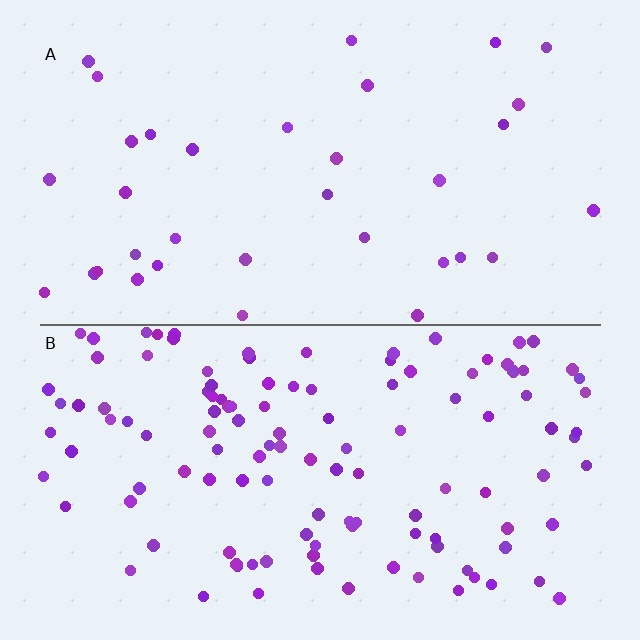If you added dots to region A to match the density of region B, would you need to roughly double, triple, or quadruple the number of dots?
Approximately quadruple.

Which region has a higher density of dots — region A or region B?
B (the bottom).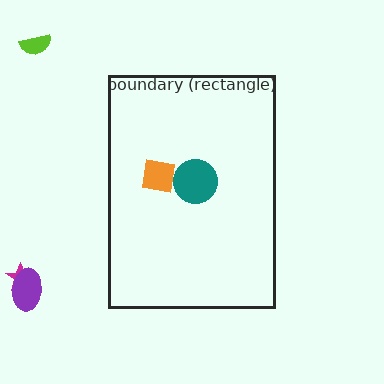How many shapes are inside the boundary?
2 inside, 3 outside.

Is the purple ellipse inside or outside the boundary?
Outside.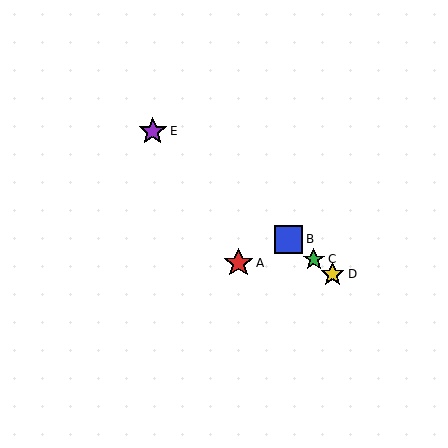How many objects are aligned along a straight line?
4 objects (B, C, D, E) are aligned along a straight line.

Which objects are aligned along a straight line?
Objects B, C, D, E are aligned along a straight line.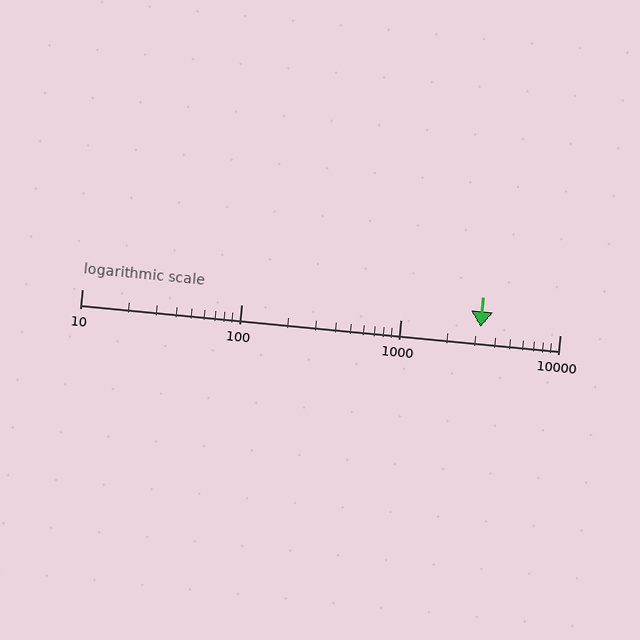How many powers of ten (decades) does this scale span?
The scale spans 3 decades, from 10 to 10000.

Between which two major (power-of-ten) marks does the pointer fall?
The pointer is between 1000 and 10000.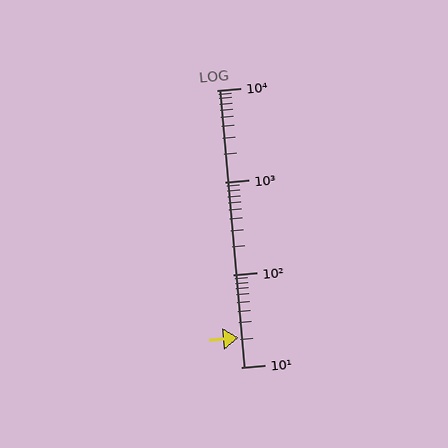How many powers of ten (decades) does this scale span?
The scale spans 3 decades, from 10 to 10000.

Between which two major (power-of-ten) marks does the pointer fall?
The pointer is between 10 and 100.